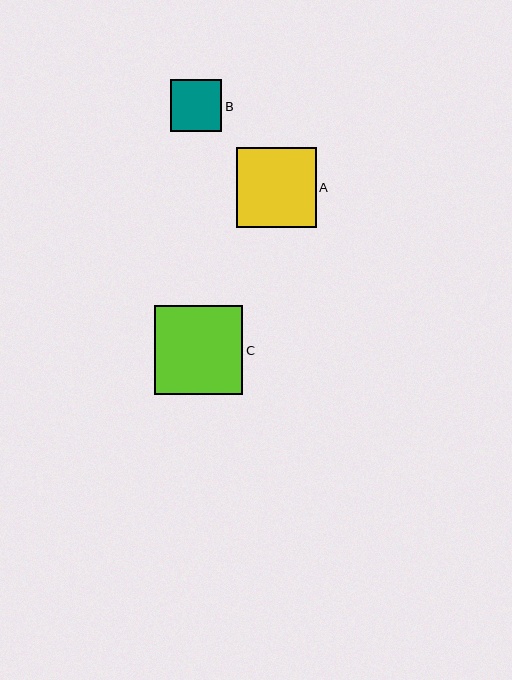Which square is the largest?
Square C is the largest with a size of approximately 89 pixels.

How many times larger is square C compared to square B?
Square C is approximately 1.7 times the size of square B.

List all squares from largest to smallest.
From largest to smallest: C, A, B.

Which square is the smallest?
Square B is the smallest with a size of approximately 52 pixels.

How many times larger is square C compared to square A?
Square C is approximately 1.1 times the size of square A.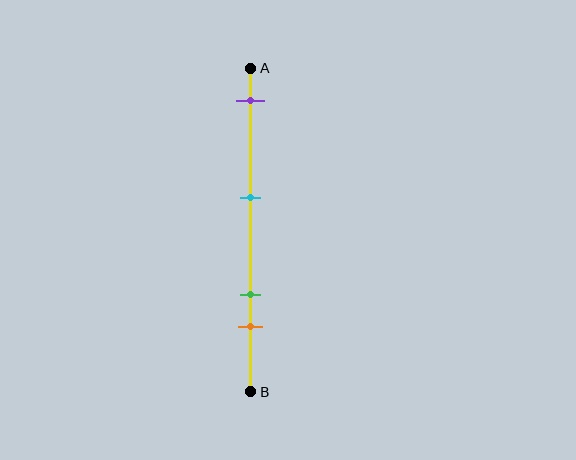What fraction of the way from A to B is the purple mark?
The purple mark is approximately 10% (0.1) of the way from A to B.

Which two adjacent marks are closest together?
The green and orange marks are the closest adjacent pair.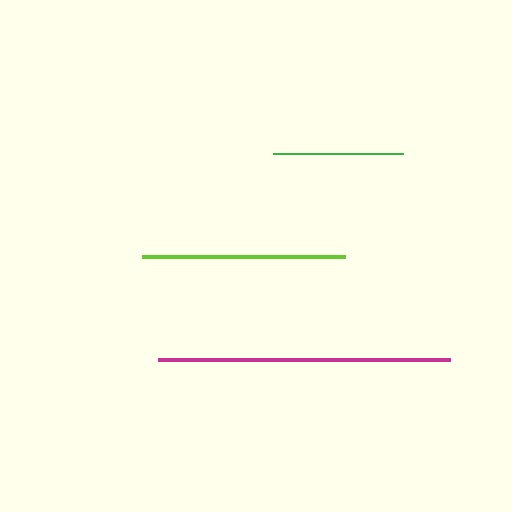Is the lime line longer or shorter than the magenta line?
The magenta line is longer than the lime line.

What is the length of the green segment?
The green segment is approximately 130 pixels long.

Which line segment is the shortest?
The green line is the shortest at approximately 130 pixels.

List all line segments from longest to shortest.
From longest to shortest: magenta, lime, green.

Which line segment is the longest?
The magenta line is the longest at approximately 292 pixels.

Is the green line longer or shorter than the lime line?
The lime line is longer than the green line.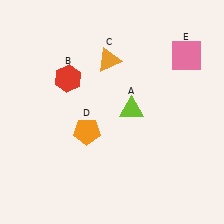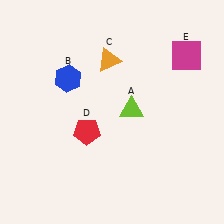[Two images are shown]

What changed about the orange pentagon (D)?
In Image 1, D is orange. In Image 2, it changed to red.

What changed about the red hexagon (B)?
In Image 1, B is red. In Image 2, it changed to blue.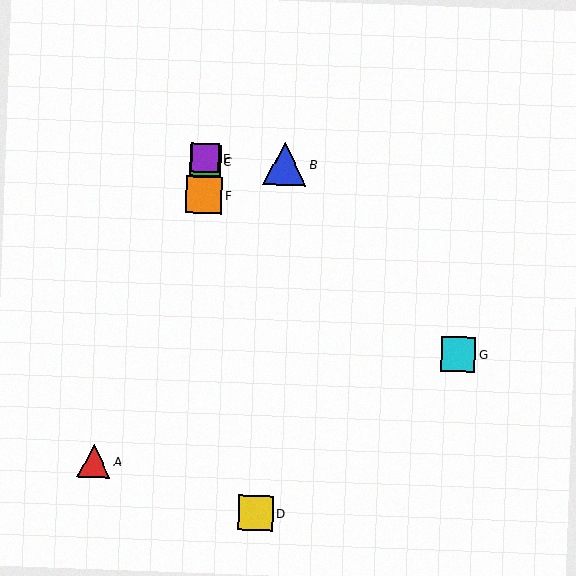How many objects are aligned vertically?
3 objects (C, E, F) are aligned vertically.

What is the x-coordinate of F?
Object F is at x≈204.